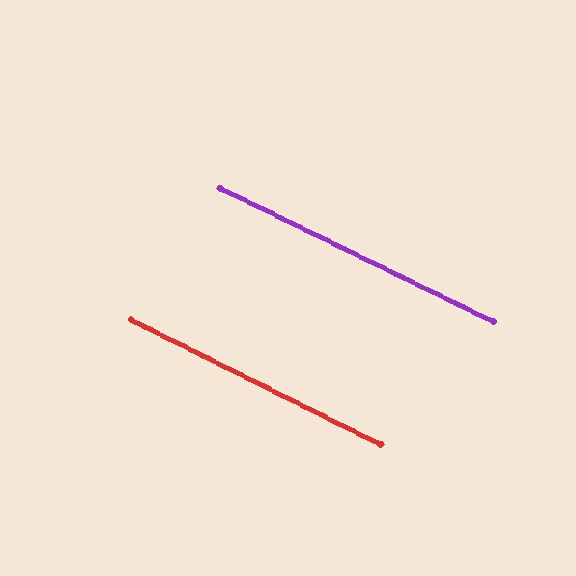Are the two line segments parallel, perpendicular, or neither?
Parallel — their directions differ by only 0.7°.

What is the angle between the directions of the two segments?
Approximately 1 degree.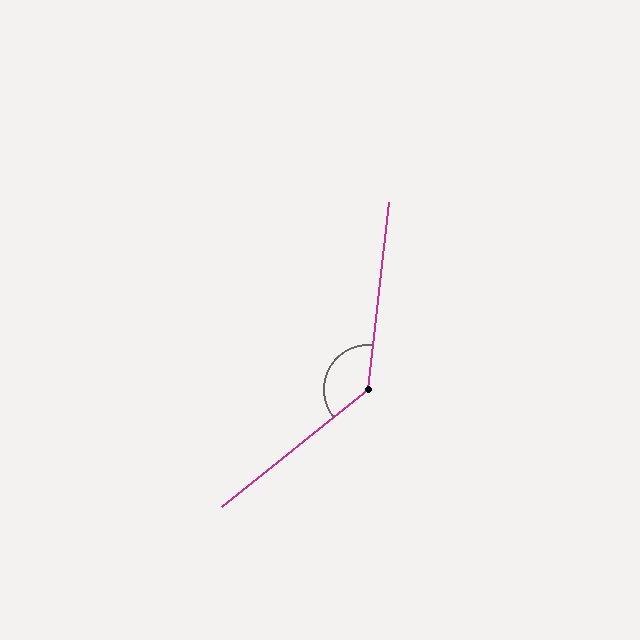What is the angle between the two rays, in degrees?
Approximately 135 degrees.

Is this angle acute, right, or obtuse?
It is obtuse.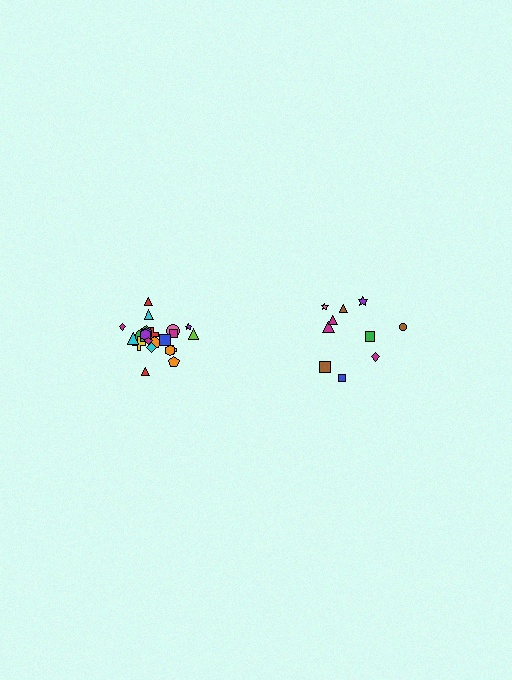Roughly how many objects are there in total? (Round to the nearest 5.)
Roughly 30 objects in total.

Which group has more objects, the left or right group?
The left group.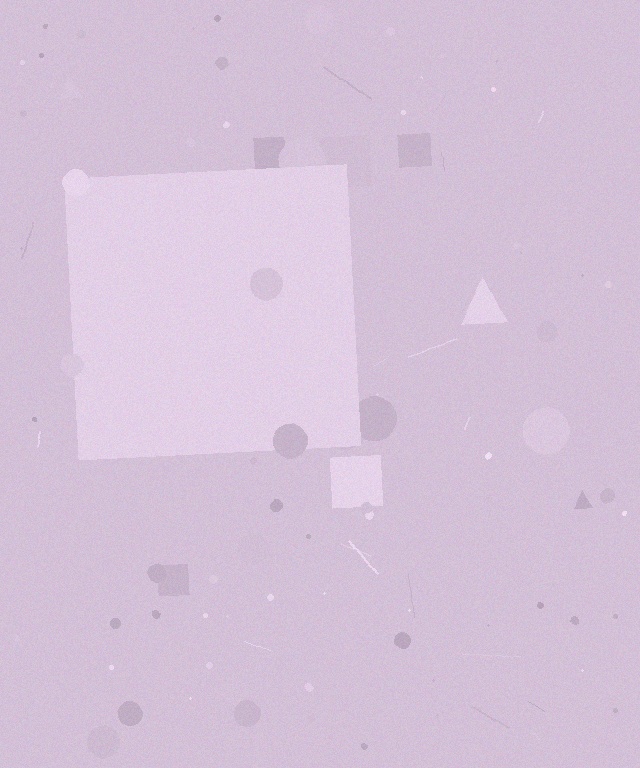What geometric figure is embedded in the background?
A square is embedded in the background.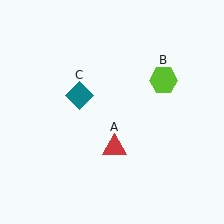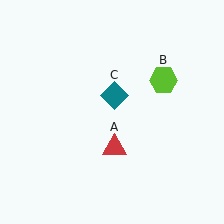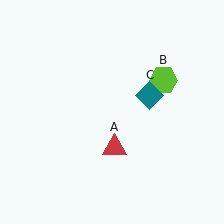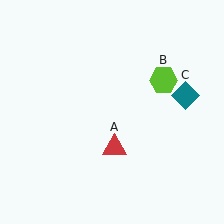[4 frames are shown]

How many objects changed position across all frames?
1 object changed position: teal diamond (object C).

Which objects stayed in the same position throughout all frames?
Red triangle (object A) and lime hexagon (object B) remained stationary.